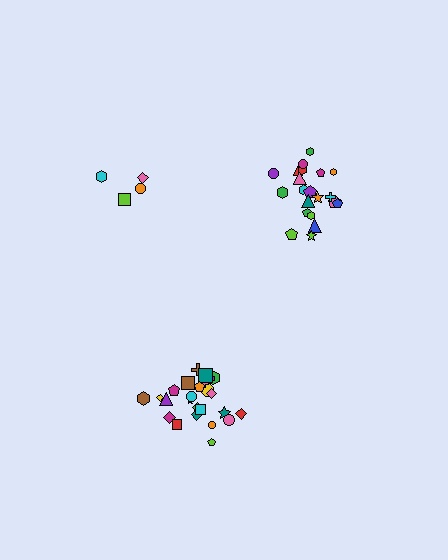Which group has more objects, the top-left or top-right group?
The top-right group.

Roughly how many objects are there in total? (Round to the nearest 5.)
Roughly 50 objects in total.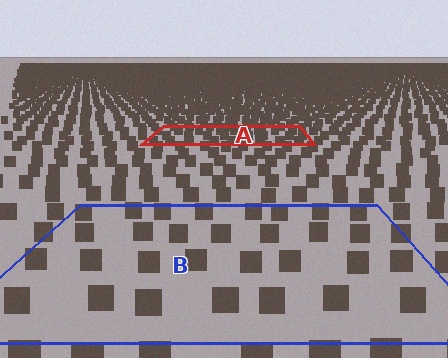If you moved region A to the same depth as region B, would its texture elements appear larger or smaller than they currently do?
They would appear larger. At a closer depth, the same texture elements are projected at a bigger on-screen size.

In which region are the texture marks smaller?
The texture marks are smaller in region A, because it is farther away.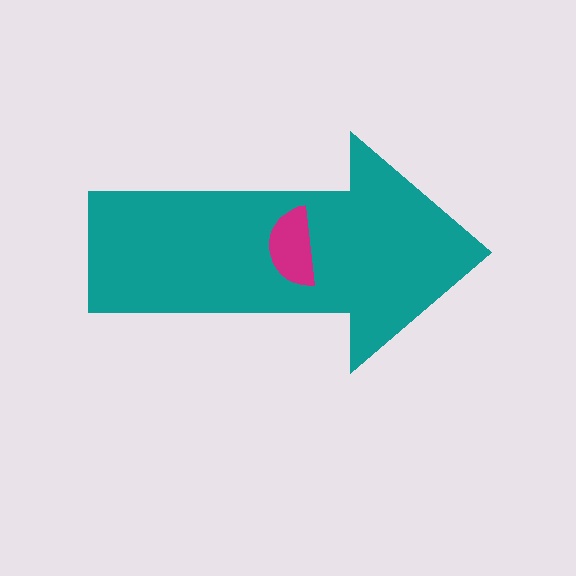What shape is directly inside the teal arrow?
The magenta semicircle.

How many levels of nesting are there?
2.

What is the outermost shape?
The teal arrow.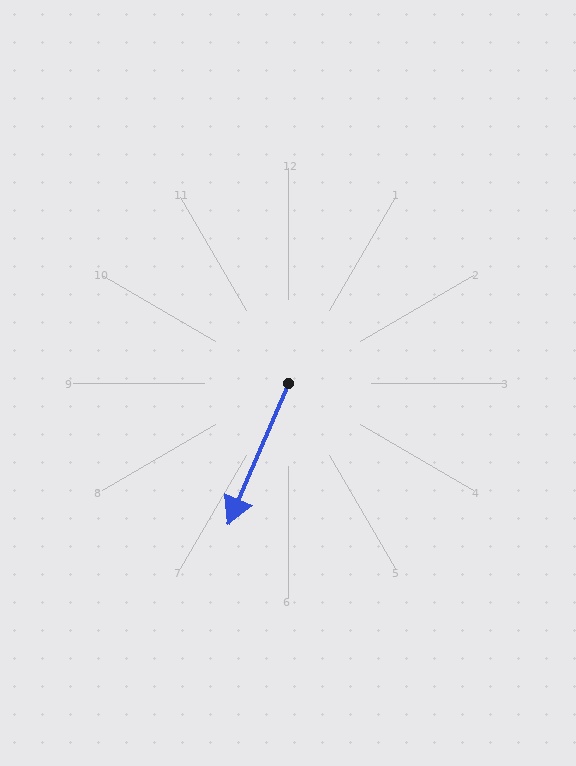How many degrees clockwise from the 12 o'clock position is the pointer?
Approximately 203 degrees.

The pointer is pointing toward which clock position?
Roughly 7 o'clock.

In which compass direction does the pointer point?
Southwest.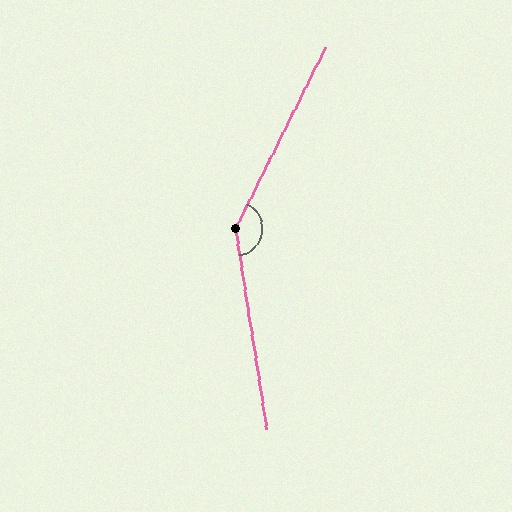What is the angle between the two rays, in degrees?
Approximately 144 degrees.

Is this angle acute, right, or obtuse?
It is obtuse.